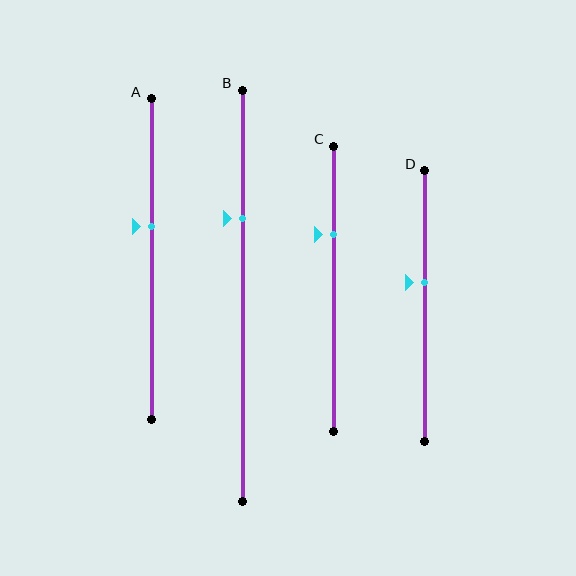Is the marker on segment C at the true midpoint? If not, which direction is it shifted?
No, the marker on segment C is shifted upward by about 19% of the segment length.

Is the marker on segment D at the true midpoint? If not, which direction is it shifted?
No, the marker on segment D is shifted upward by about 9% of the segment length.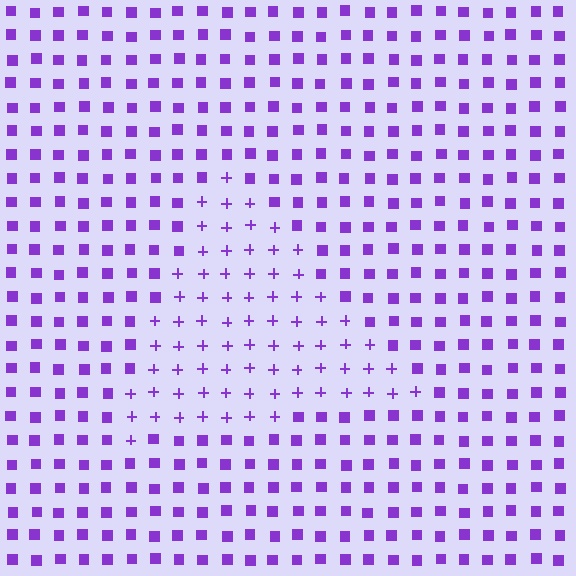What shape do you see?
I see a triangle.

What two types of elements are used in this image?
The image uses plus signs inside the triangle region and squares outside it.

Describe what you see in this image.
The image is filled with small purple elements arranged in a uniform grid. A triangle-shaped region contains plus signs, while the surrounding area contains squares. The boundary is defined purely by the change in element shape.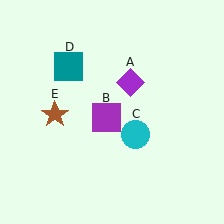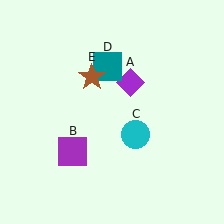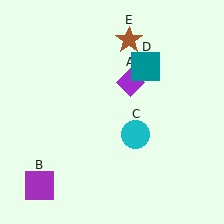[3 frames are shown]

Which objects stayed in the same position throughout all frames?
Purple diamond (object A) and cyan circle (object C) remained stationary.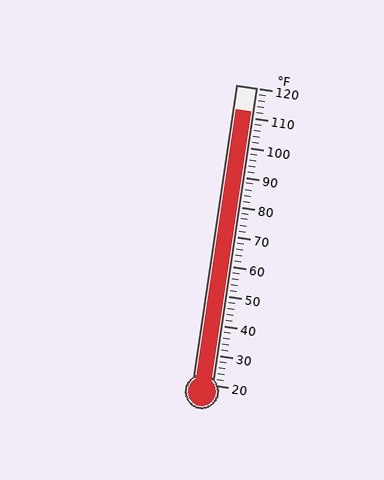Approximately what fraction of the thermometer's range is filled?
The thermometer is filled to approximately 90% of its range.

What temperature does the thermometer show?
The thermometer shows approximately 112°F.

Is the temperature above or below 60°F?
The temperature is above 60°F.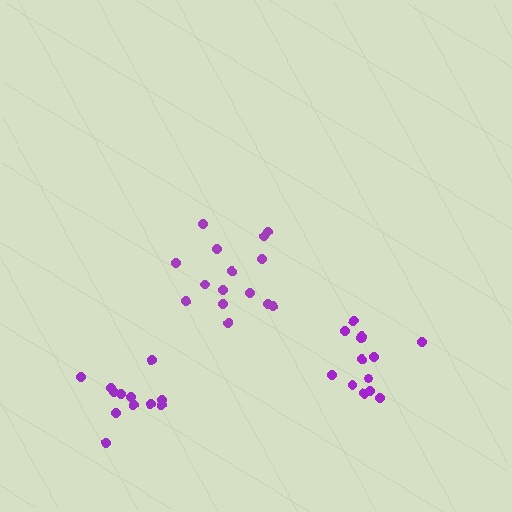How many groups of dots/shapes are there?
There are 3 groups.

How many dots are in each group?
Group 1: 12 dots, Group 2: 13 dots, Group 3: 15 dots (40 total).